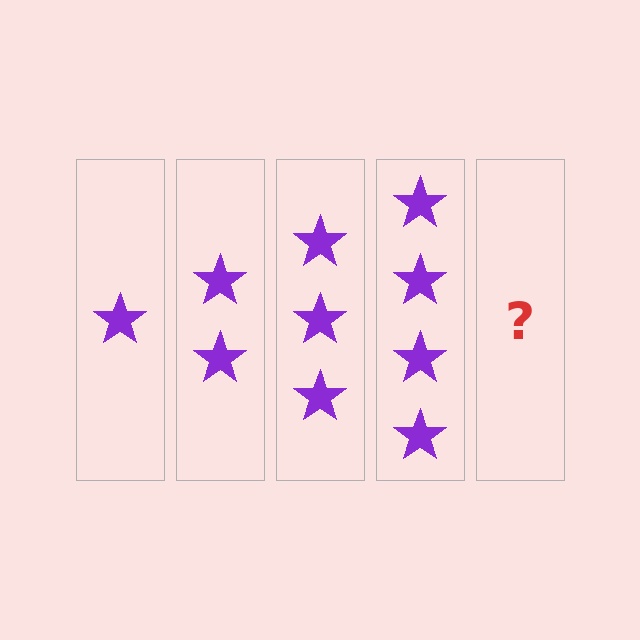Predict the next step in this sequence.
The next step is 5 stars.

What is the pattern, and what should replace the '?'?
The pattern is that each step adds one more star. The '?' should be 5 stars.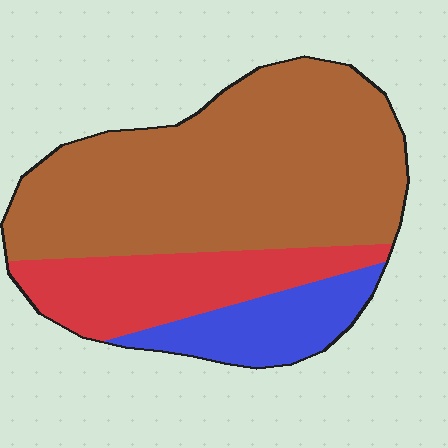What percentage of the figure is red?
Red takes up about one fifth (1/5) of the figure.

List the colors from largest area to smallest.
From largest to smallest: brown, red, blue.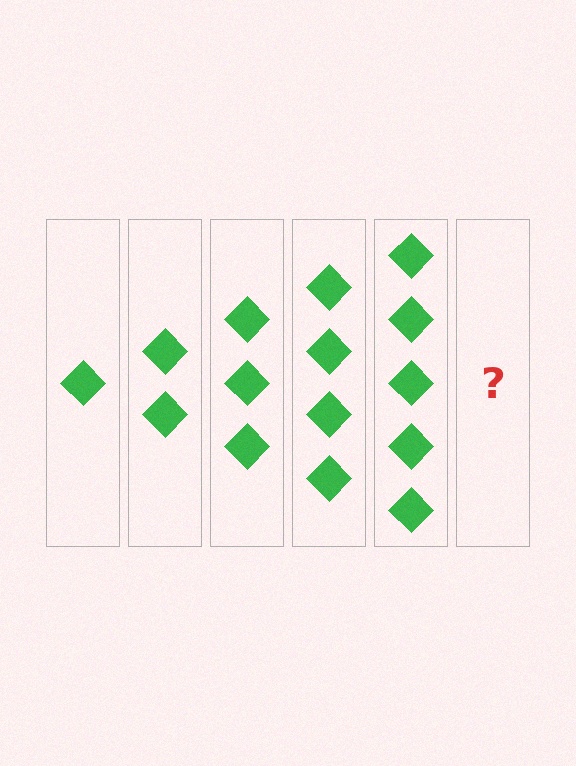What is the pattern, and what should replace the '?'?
The pattern is that each step adds one more diamond. The '?' should be 6 diamonds.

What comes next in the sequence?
The next element should be 6 diamonds.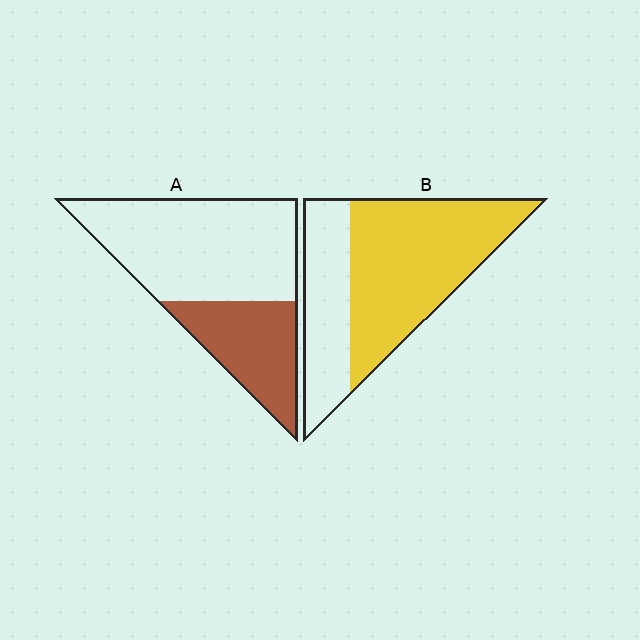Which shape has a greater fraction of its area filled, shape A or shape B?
Shape B.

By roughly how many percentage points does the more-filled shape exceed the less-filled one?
By roughly 30 percentage points (B over A).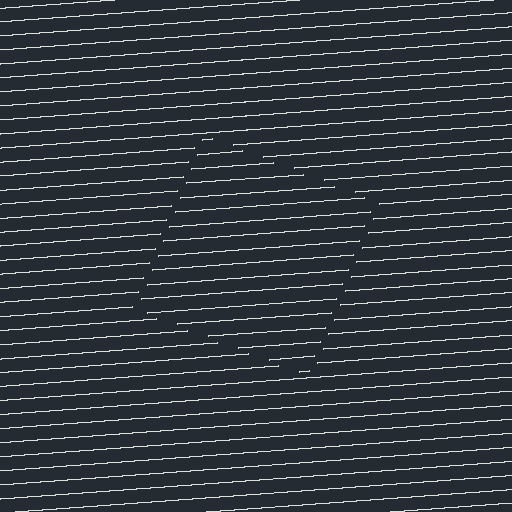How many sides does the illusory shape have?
4 sides — the line-ends trace a square.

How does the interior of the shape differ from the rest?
The interior of the shape contains the same grating, shifted by half a period — the contour is defined by the phase discontinuity where line-ends from the inner and outer gratings abut.